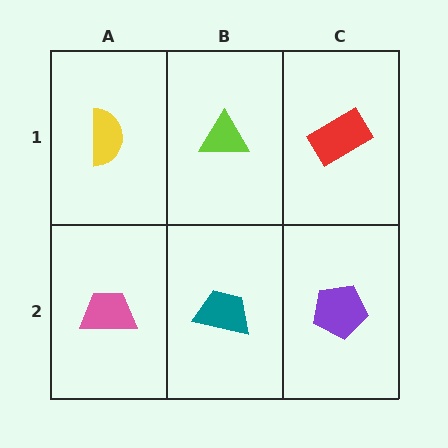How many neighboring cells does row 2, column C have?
2.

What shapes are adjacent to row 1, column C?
A purple pentagon (row 2, column C), a lime triangle (row 1, column B).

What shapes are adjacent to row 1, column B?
A teal trapezoid (row 2, column B), a yellow semicircle (row 1, column A), a red rectangle (row 1, column C).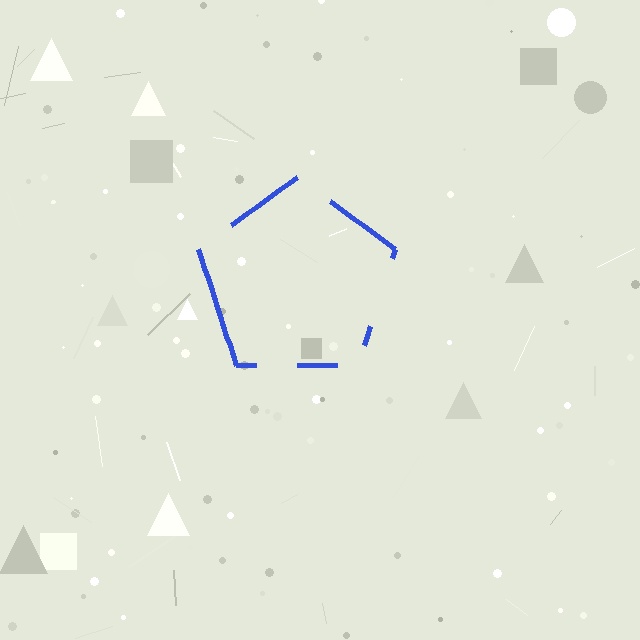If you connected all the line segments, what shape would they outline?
They would outline a pentagon.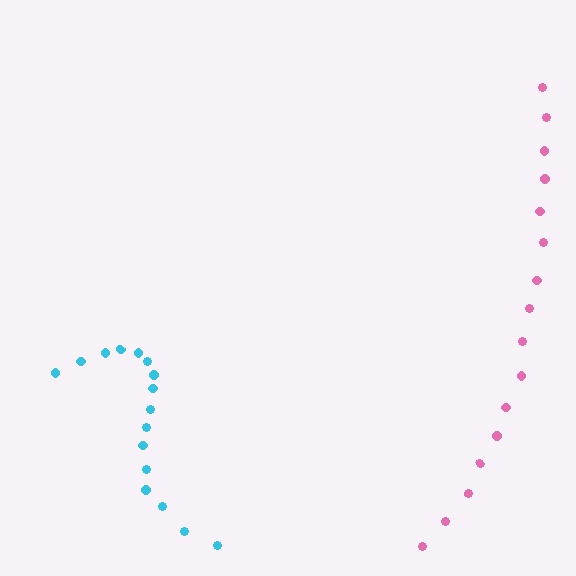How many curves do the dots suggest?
There are 2 distinct paths.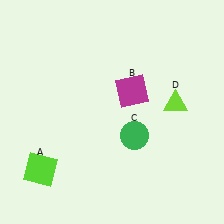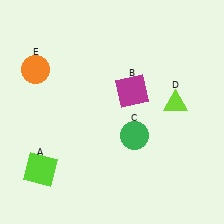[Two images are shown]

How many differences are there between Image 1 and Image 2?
There is 1 difference between the two images.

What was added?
An orange circle (E) was added in Image 2.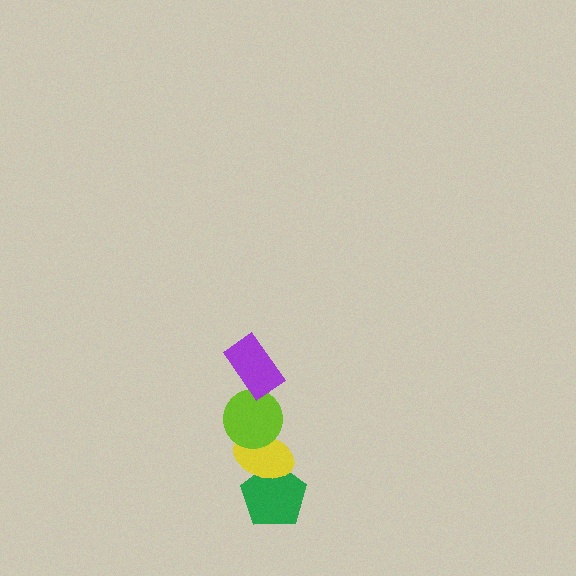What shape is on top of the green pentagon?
The yellow ellipse is on top of the green pentagon.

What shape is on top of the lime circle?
The purple rectangle is on top of the lime circle.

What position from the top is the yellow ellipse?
The yellow ellipse is 3rd from the top.